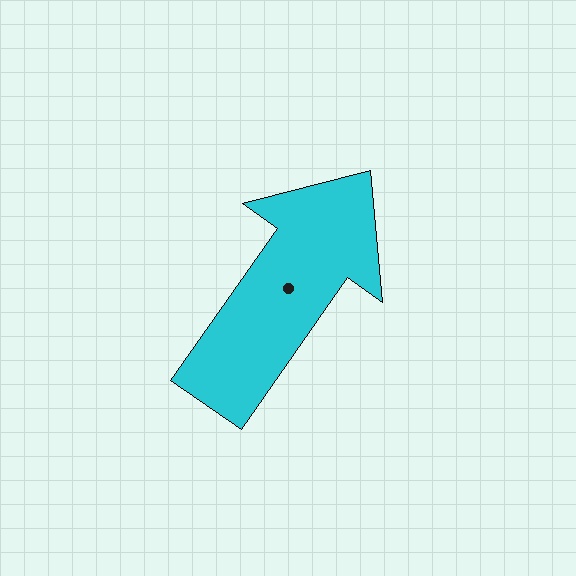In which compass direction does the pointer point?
Northeast.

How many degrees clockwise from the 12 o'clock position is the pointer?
Approximately 35 degrees.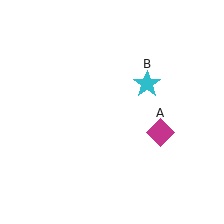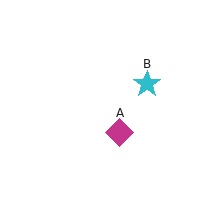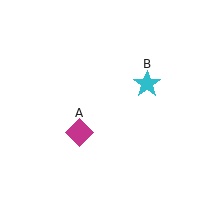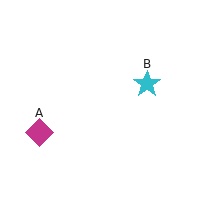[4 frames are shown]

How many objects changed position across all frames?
1 object changed position: magenta diamond (object A).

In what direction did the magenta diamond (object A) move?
The magenta diamond (object A) moved left.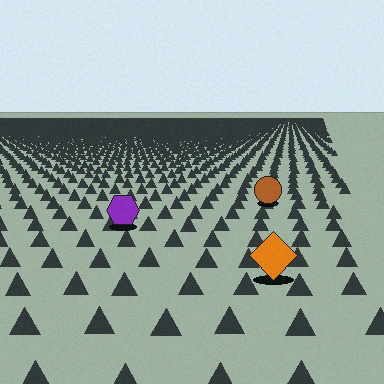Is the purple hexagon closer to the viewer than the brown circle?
Yes. The purple hexagon is closer — you can tell from the texture gradient: the ground texture is coarser near it.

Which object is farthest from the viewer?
The brown circle is farthest from the viewer. It appears smaller and the ground texture around it is denser.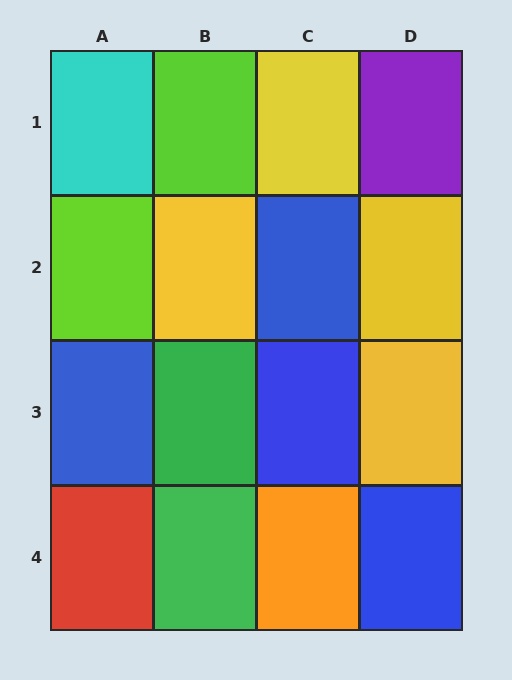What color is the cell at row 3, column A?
Blue.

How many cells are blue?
4 cells are blue.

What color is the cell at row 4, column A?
Red.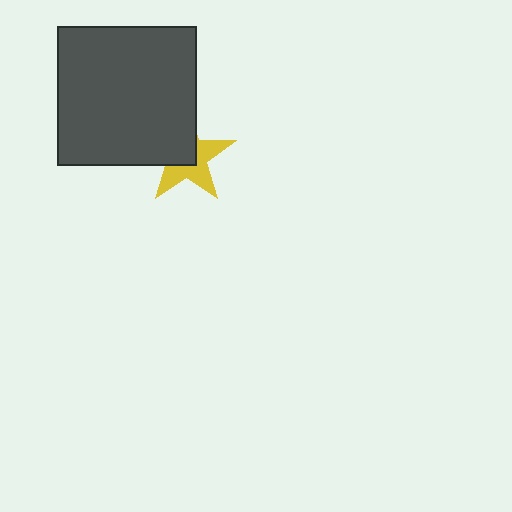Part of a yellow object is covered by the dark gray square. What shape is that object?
It is a star.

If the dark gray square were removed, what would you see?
You would see the complete yellow star.